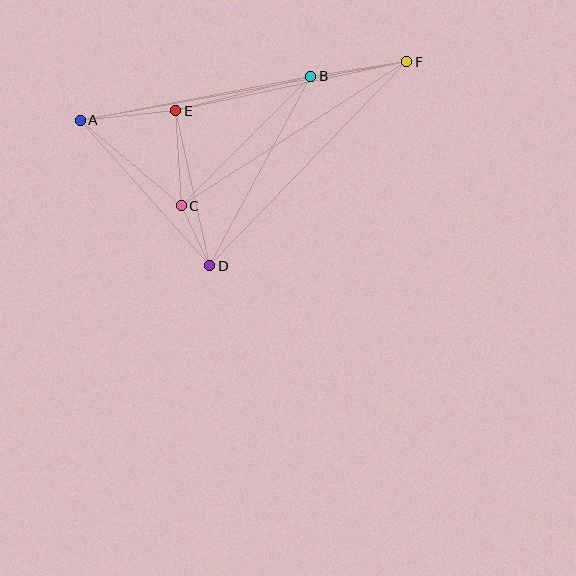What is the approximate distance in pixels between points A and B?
The distance between A and B is approximately 235 pixels.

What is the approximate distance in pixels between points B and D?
The distance between B and D is approximately 215 pixels.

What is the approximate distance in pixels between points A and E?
The distance between A and E is approximately 96 pixels.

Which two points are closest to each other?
Points C and D are closest to each other.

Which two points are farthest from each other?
Points A and F are farthest from each other.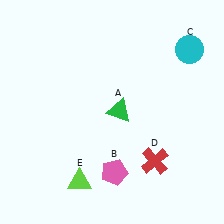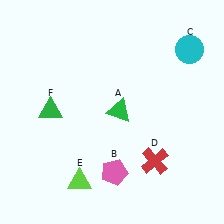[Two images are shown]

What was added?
A green triangle (F) was added in Image 2.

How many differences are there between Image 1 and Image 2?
There is 1 difference between the two images.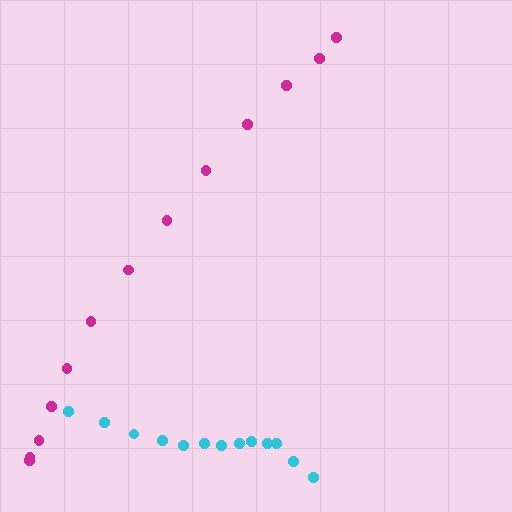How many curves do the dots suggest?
There are 2 distinct paths.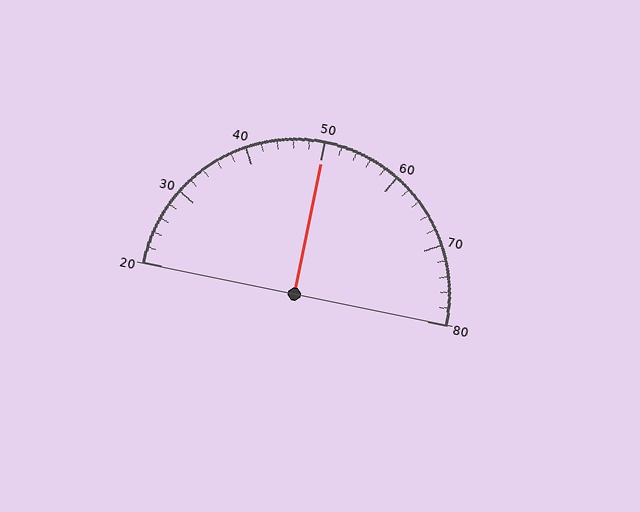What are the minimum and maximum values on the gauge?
The gauge ranges from 20 to 80.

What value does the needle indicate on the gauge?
The needle indicates approximately 50.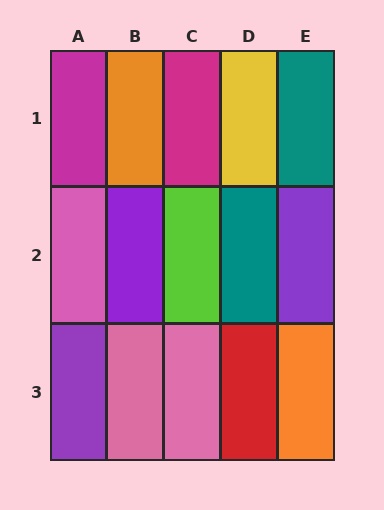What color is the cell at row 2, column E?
Purple.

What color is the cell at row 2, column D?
Teal.